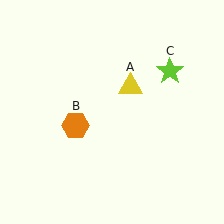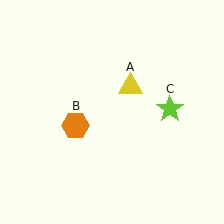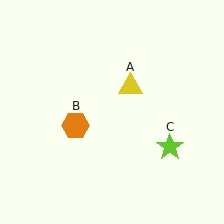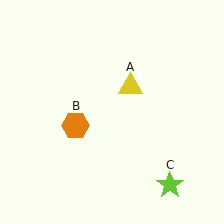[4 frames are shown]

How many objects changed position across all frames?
1 object changed position: lime star (object C).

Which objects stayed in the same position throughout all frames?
Yellow triangle (object A) and orange hexagon (object B) remained stationary.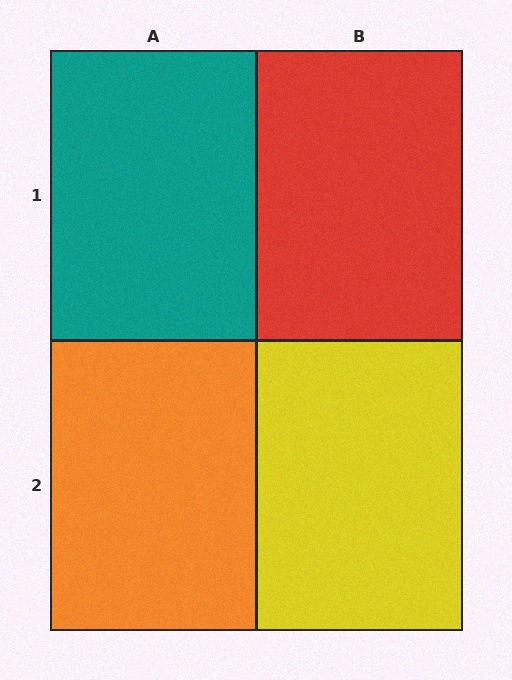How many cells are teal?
1 cell is teal.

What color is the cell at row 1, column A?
Teal.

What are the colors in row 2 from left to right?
Orange, yellow.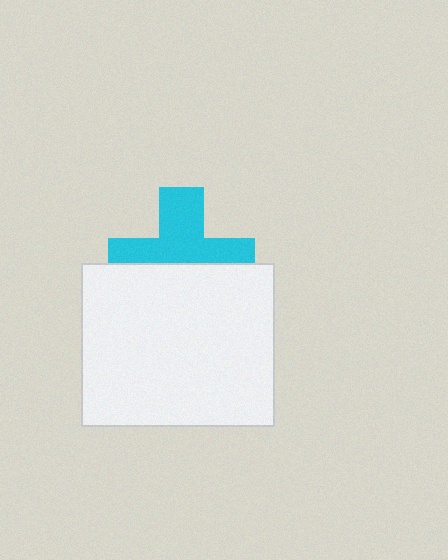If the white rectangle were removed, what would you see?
You would see the complete cyan cross.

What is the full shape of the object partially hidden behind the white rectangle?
The partially hidden object is a cyan cross.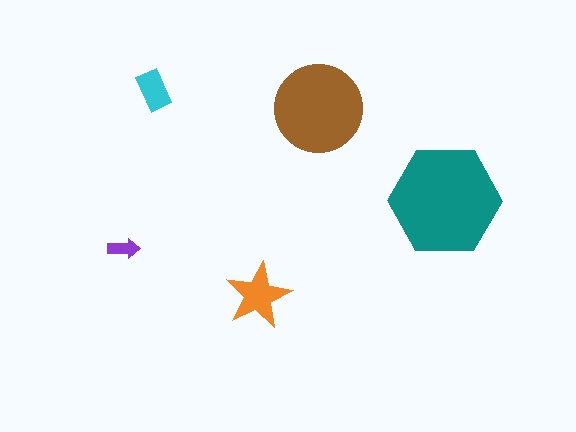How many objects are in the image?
There are 5 objects in the image.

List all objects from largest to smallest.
The teal hexagon, the brown circle, the orange star, the cyan rectangle, the purple arrow.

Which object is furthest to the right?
The teal hexagon is rightmost.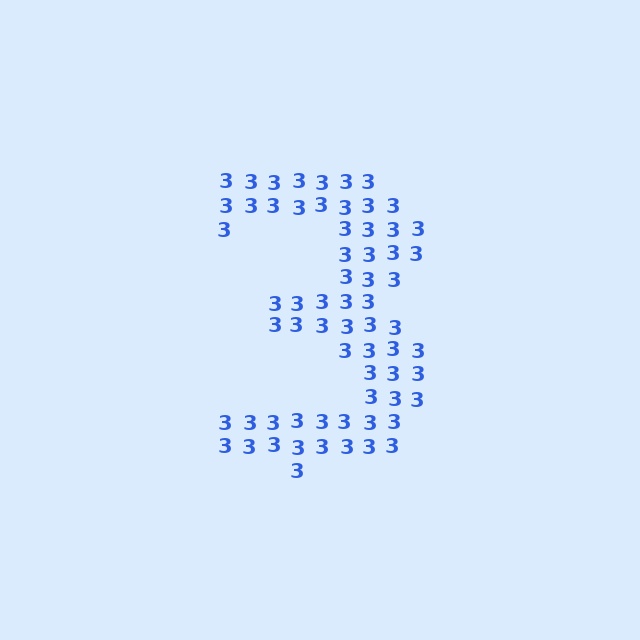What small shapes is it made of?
It is made of small digit 3's.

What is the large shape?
The large shape is the digit 3.